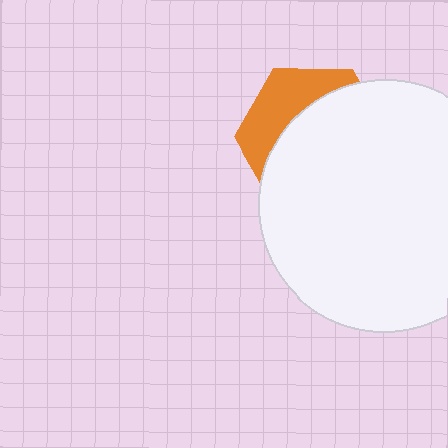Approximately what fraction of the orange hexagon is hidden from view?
Roughly 67% of the orange hexagon is hidden behind the white circle.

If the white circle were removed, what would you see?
You would see the complete orange hexagon.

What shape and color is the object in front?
The object in front is a white circle.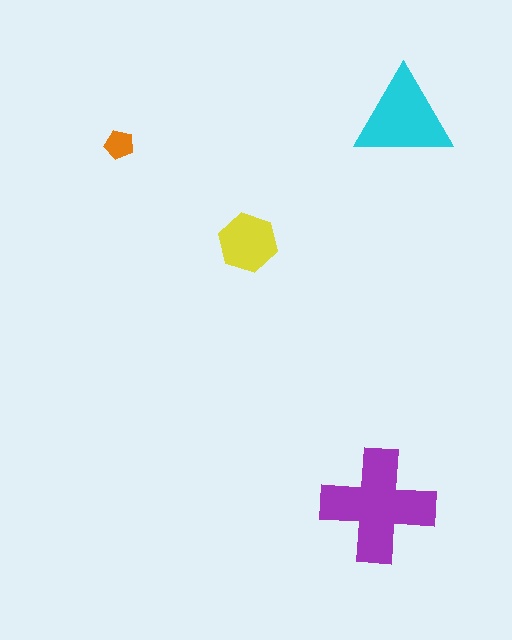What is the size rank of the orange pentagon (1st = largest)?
4th.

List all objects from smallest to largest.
The orange pentagon, the yellow hexagon, the cyan triangle, the purple cross.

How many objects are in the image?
There are 4 objects in the image.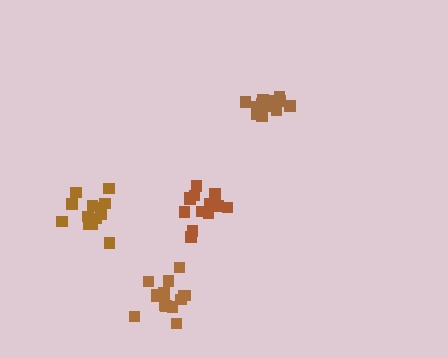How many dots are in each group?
Group 1: 13 dots, Group 2: 13 dots, Group 3: 14 dots, Group 4: 13 dots (53 total).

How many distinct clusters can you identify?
There are 4 distinct clusters.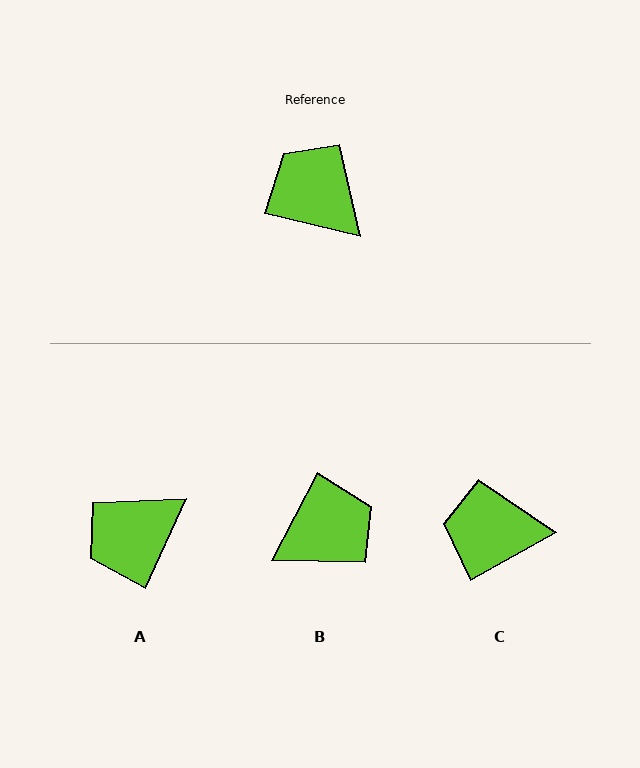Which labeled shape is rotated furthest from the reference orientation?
B, about 104 degrees away.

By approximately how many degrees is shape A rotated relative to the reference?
Approximately 79 degrees counter-clockwise.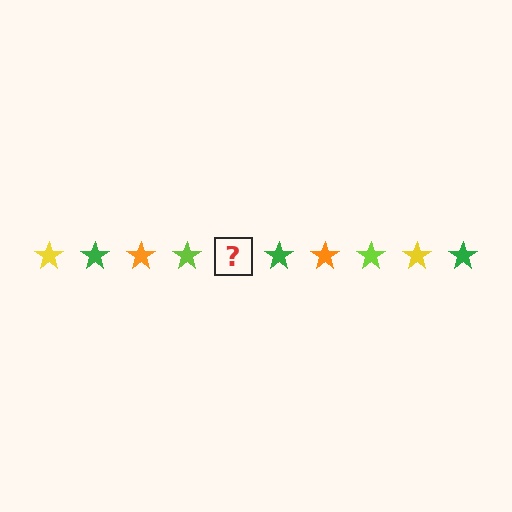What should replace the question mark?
The question mark should be replaced with a yellow star.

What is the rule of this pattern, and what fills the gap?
The rule is that the pattern cycles through yellow, green, orange, lime stars. The gap should be filled with a yellow star.